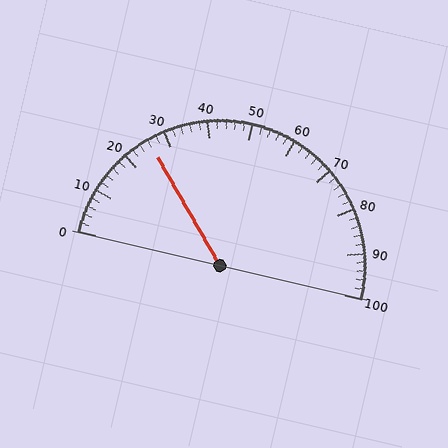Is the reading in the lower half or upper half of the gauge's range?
The reading is in the lower half of the range (0 to 100).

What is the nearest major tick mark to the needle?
The nearest major tick mark is 30.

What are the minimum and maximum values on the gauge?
The gauge ranges from 0 to 100.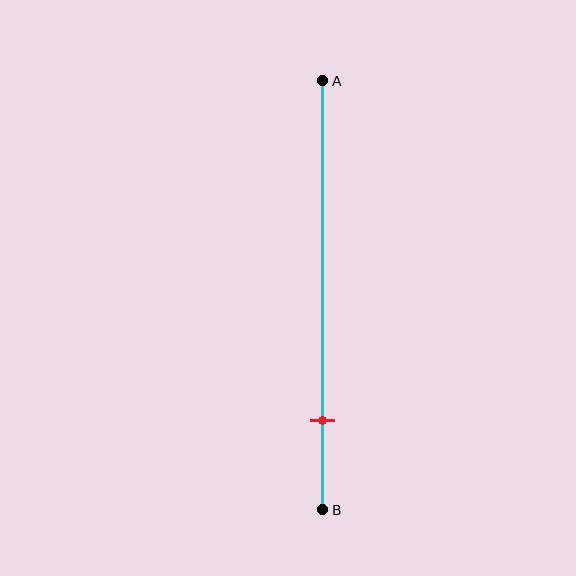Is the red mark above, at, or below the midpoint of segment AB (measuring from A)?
The red mark is below the midpoint of segment AB.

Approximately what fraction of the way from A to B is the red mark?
The red mark is approximately 80% of the way from A to B.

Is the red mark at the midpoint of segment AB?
No, the mark is at about 80% from A, not at the 50% midpoint.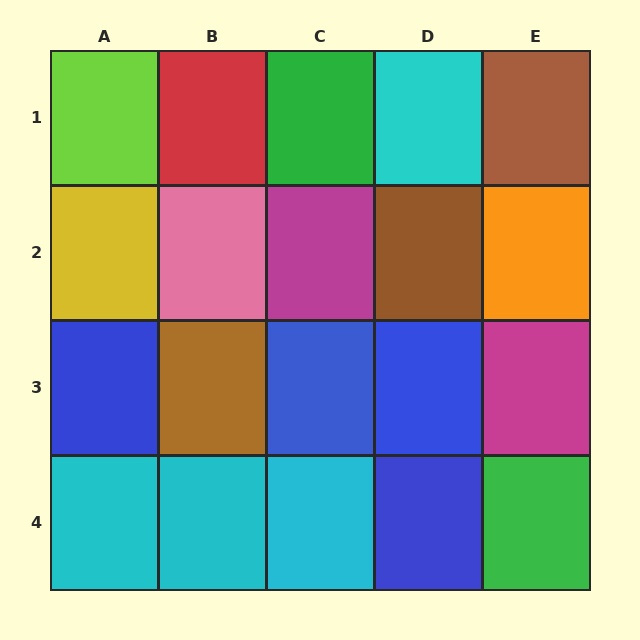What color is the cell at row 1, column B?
Red.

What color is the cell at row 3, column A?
Blue.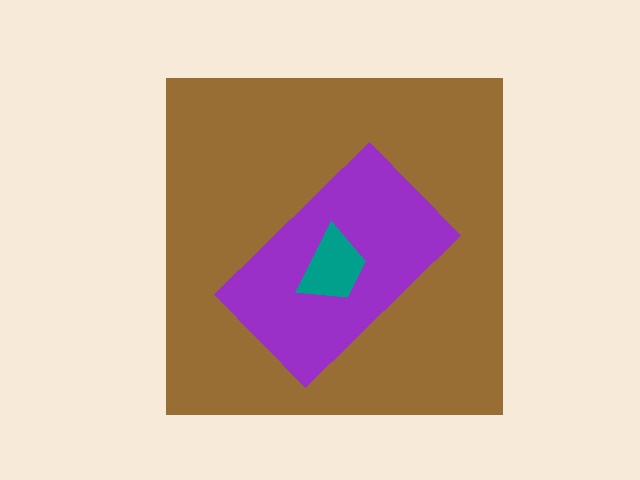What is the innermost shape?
The teal trapezoid.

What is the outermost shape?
The brown square.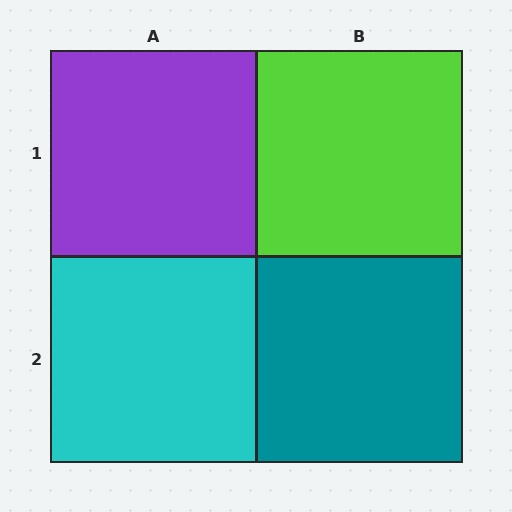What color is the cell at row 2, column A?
Cyan.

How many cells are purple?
1 cell is purple.